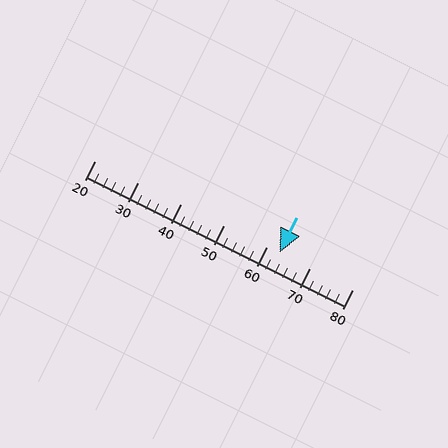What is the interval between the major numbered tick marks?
The major tick marks are spaced 10 units apart.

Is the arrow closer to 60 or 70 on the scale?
The arrow is closer to 60.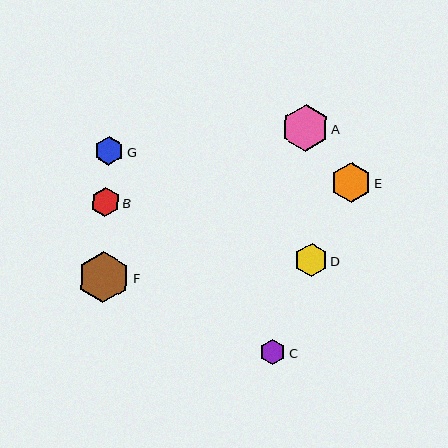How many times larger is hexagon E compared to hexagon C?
Hexagon E is approximately 1.6 times the size of hexagon C.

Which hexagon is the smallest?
Hexagon C is the smallest with a size of approximately 25 pixels.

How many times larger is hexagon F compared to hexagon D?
Hexagon F is approximately 1.6 times the size of hexagon D.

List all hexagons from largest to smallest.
From largest to smallest: F, A, E, D, B, G, C.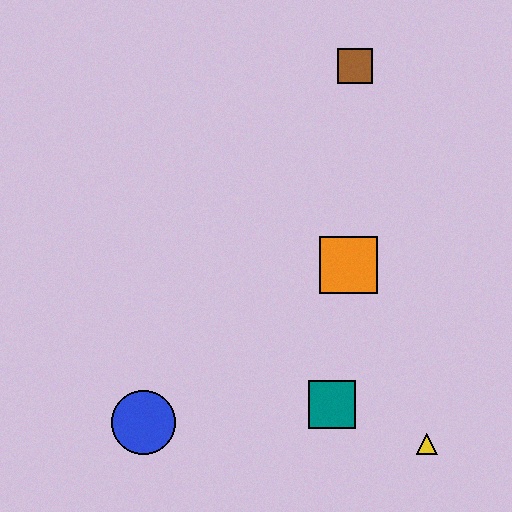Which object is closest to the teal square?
The yellow triangle is closest to the teal square.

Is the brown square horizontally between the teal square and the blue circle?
No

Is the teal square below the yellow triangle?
No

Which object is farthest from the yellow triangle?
The brown square is farthest from the yellow triangle.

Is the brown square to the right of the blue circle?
Yes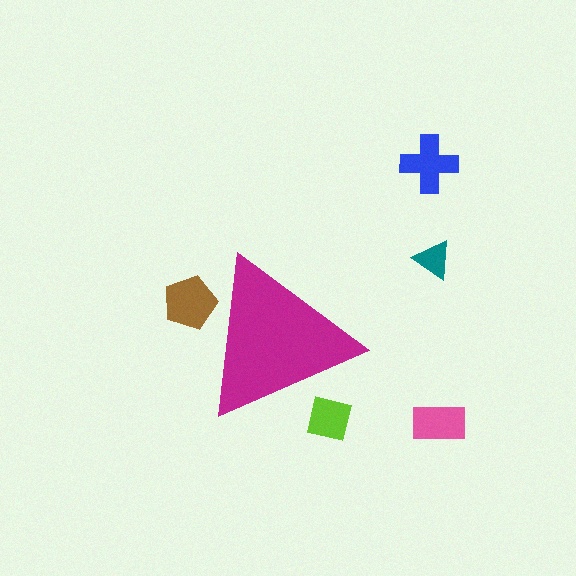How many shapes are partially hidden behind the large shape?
2 shapes are partially hidden.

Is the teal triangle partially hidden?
No, the teal triangle is fully visible.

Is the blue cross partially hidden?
No, the blue cross is fully visible.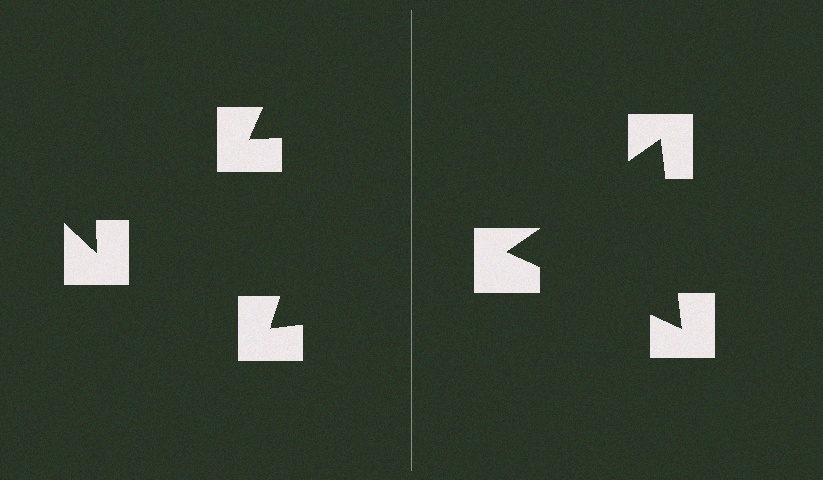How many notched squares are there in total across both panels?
6 — 3 on each side.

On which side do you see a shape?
An illusory triangle appears on the right side. On the left side the wedge cuts are rotated, so no coherent shape forms.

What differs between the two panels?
The notched squares are positioned identically on both sides; only the wedge orientations differ. On the right they align to a triangle; on the left they are misaligned.